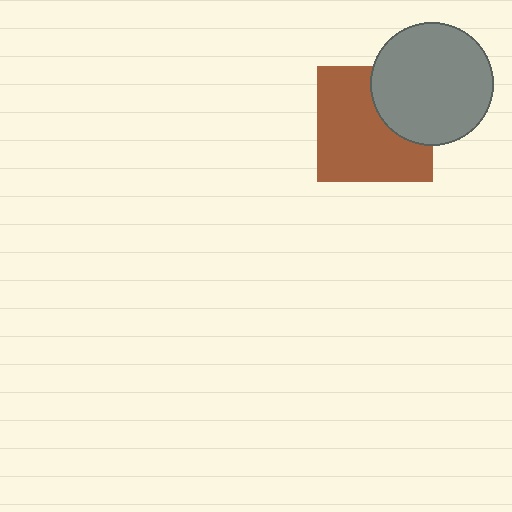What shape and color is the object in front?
The object in front is a gray circle.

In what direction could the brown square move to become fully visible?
The brown square could move left. That would shift it out from behind the gray circle entirely.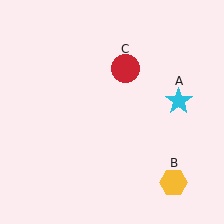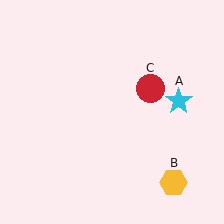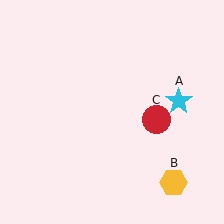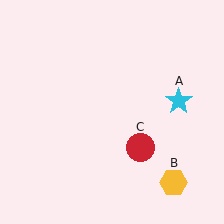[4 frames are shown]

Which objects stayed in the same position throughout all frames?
Cyan star (object A) and yellow hexagon (object B) remained stationary.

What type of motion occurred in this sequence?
The red circle (object C) rotated clockwise around the center of the scene.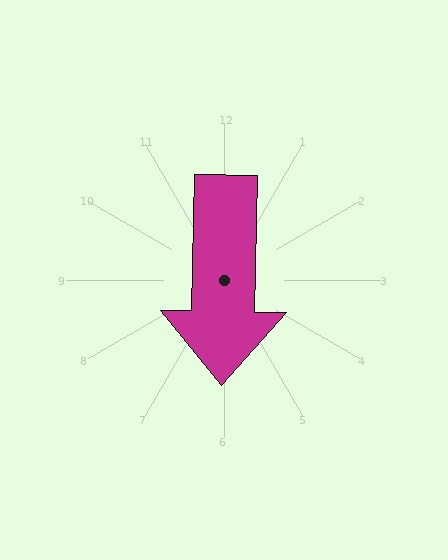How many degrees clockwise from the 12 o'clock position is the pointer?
Approximately 181 degrees.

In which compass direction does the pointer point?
South.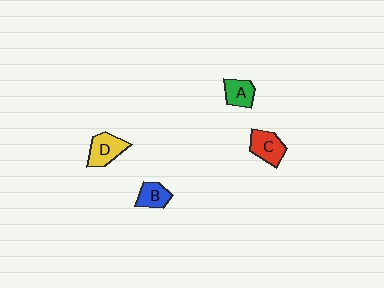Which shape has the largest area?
Shape D (yellow).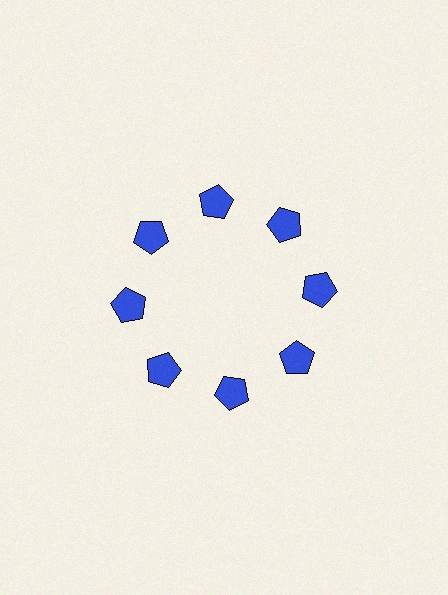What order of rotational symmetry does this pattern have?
This pattern has 8-fold rotational symmetry.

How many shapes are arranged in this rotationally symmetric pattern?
There are 8 shapes, arranged in 8 groups of 1.